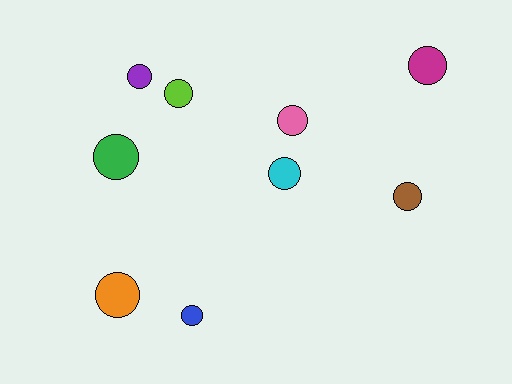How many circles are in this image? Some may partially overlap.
There are 9 circles.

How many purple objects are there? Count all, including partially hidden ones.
There is 1 purple object.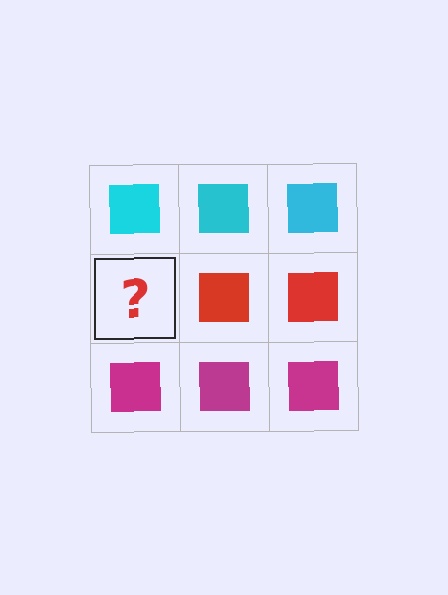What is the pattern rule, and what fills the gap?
The rule is that each row has a consistent color. The gap should be filled with a red square.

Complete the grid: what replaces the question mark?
The question mark should be replaced with a red square.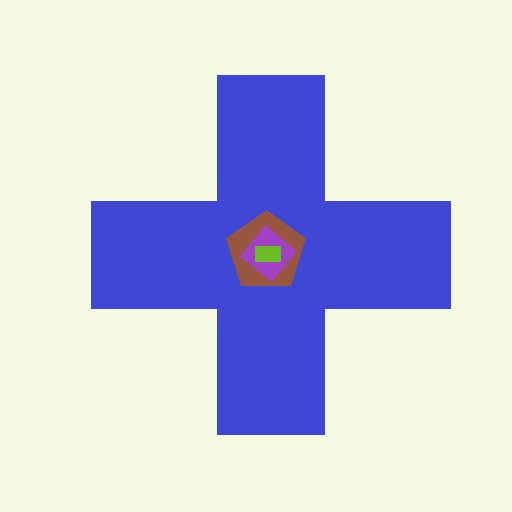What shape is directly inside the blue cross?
The brown pentagon.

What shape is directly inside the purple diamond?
The lime rectangle.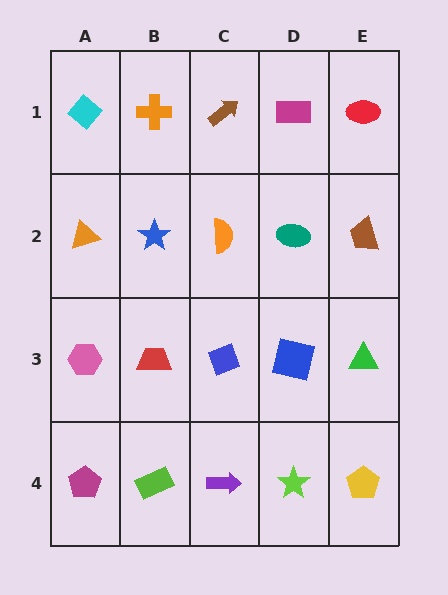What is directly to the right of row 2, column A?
A blue star.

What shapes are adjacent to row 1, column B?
A blue star (row 2, column B), a cyan diamond (row 1, column A), a brown arrow (row 1, column C).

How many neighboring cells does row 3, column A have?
3.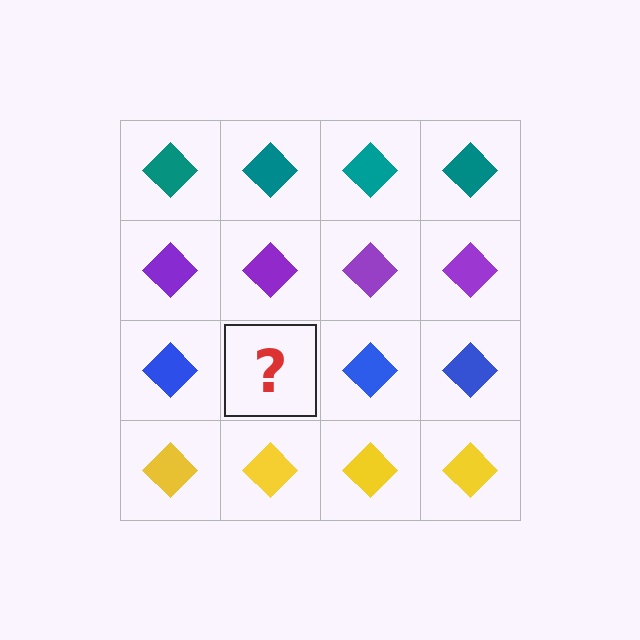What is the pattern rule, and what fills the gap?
The rule is that each row has a consistent color. The gap should be filled with a blue diamond.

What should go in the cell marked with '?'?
The missing cell should contain a blue diamond.